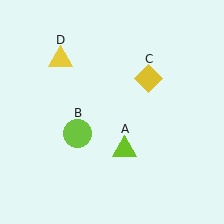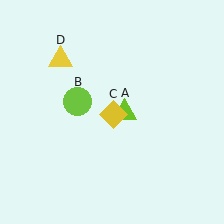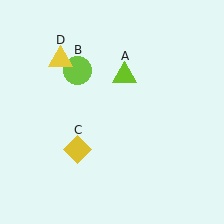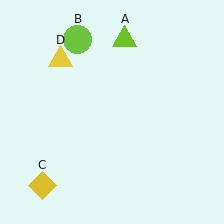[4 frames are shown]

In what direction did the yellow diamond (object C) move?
The yellow diamond (object C) moved down and to the left.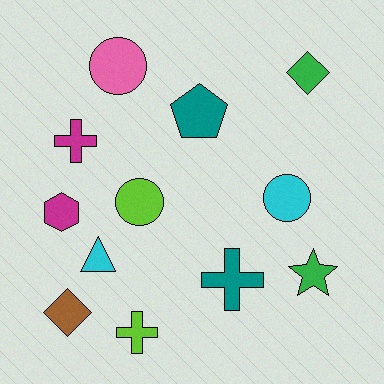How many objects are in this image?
There are 12 objects.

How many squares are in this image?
There are no squares.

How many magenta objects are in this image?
There are 2 magenta objects.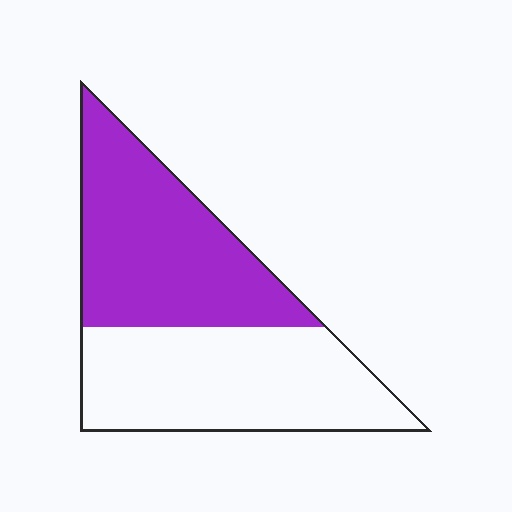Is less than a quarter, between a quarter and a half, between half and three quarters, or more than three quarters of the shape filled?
Between a quarter and a half.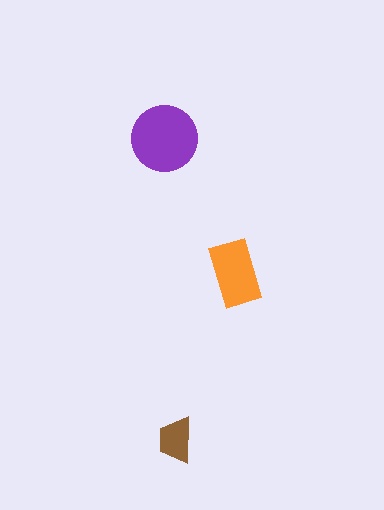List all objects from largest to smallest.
The purple circle, the orange rectangle, the brown trapezoid.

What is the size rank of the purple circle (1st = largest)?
1st.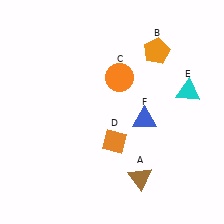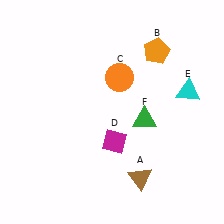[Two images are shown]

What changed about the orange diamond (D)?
In Image 1, D is orange. In Image 2, it changed to magenta.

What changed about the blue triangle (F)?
In Image 1, F is blue. In Image 2, it changed to green.